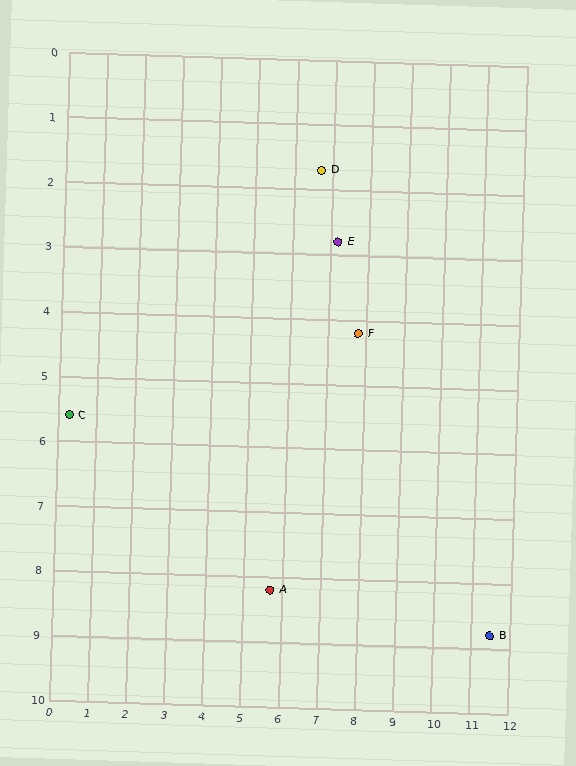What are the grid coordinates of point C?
Point C is at approximately (0.3, 5.6).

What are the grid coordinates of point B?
Point B is at approximately (11.5, 8.8).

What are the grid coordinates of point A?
Point A is at approximately (5.7, 8.2).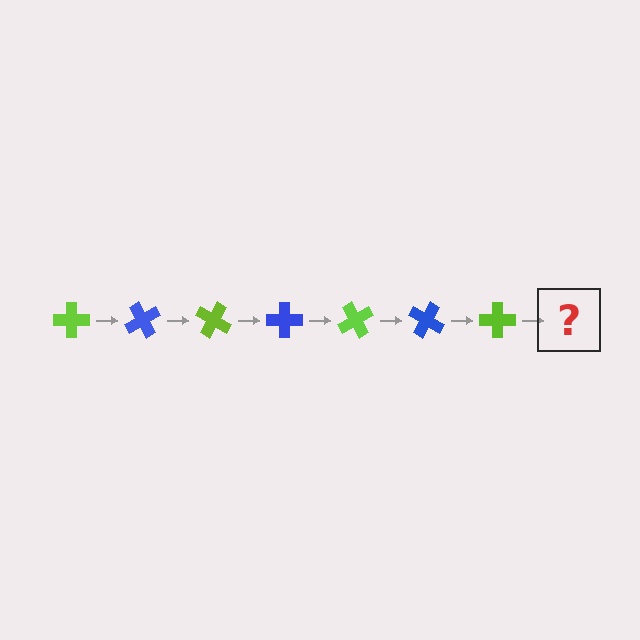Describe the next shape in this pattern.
It should be a blue cross, rotated 420 degrees from the start.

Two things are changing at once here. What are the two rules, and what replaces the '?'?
The two rules are that it rotates 60 degrees each step and the color cycles through lime and blue. The '?' should be a blue cross, rotated 420 degrees from the start.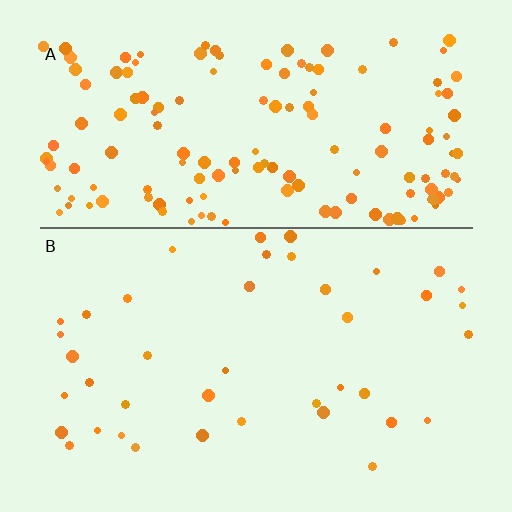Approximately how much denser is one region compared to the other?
Approximately 3.7× — region A over region B.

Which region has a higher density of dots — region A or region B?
A (the top).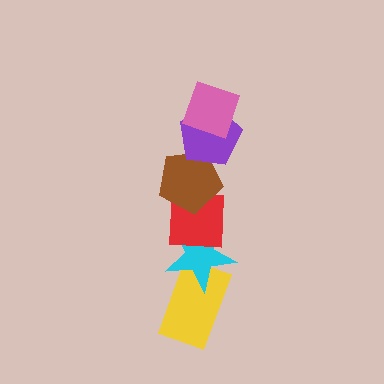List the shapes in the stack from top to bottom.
From top to bottom: the pink diamond, the purple pentagon, the brown pentagon, the red square, the cyan star, the yellow rectangle.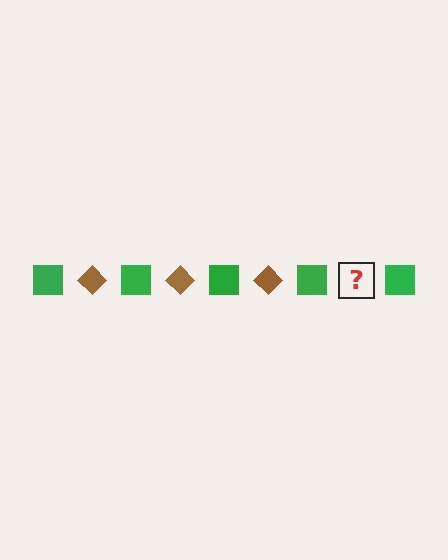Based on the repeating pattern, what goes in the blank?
The blank should be a brown diamond.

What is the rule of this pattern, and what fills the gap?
The rule is that the pattern alternates between green square and brown diamond. The gap should be filled with a brown diamond.